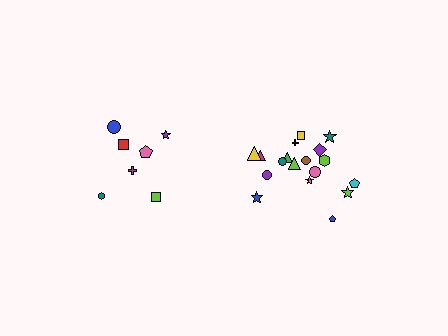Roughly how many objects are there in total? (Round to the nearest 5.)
Roughly 25 objects in total.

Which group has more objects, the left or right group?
The right group.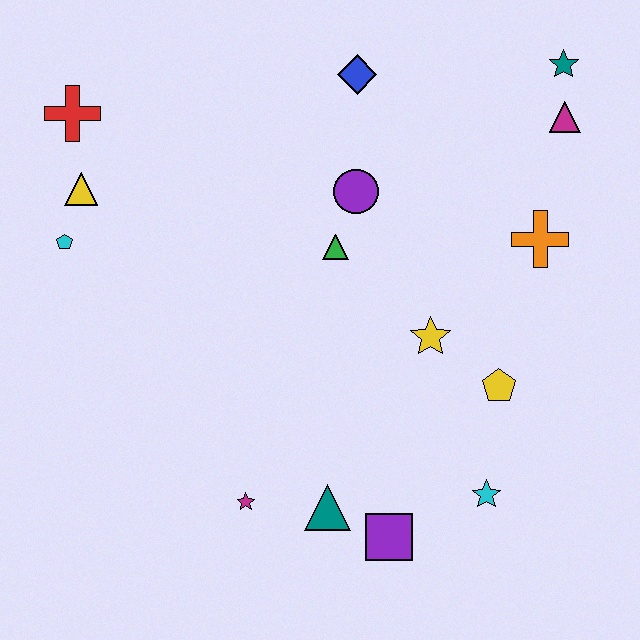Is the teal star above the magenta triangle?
Yes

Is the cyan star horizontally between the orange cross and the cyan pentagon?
Yes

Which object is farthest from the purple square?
The red cross is farthest from the purple square.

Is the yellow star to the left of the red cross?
No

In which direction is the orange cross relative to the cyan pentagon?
The orange cross is to the right of the cyan pentagon.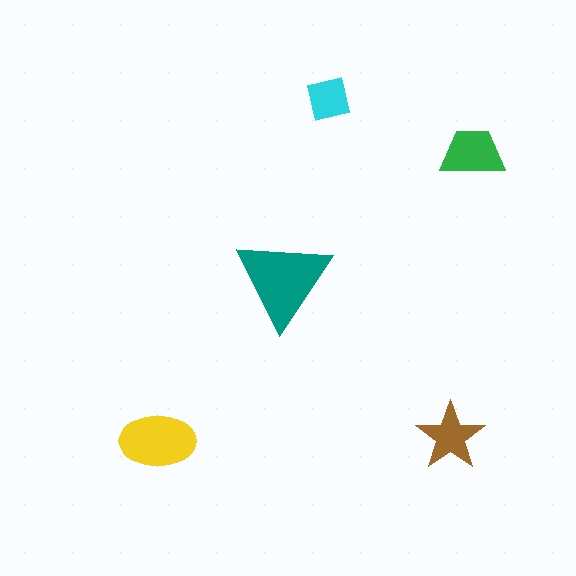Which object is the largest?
The teal triangle.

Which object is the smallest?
The cyan square.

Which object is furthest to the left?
The yellow ellipse is leftmost.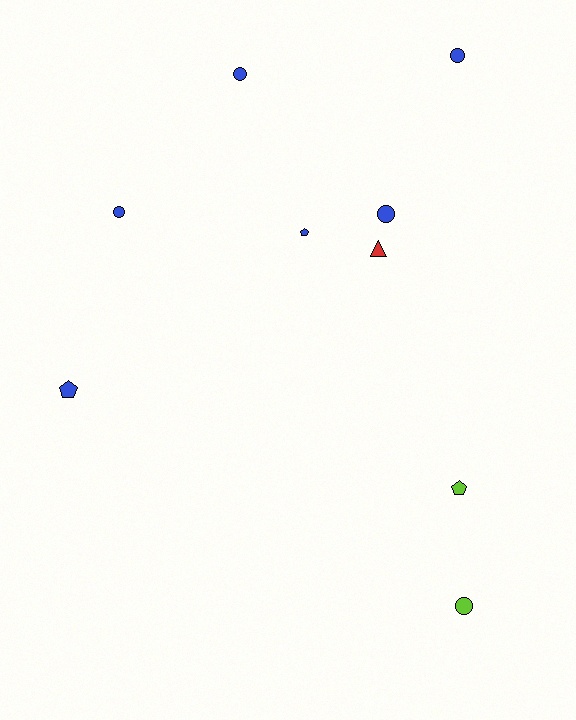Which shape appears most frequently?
Circle, with 5 objects.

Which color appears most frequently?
Blue, with 6 objects.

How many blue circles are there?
There are 4 blue circles.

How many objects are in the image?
There are 9 objects.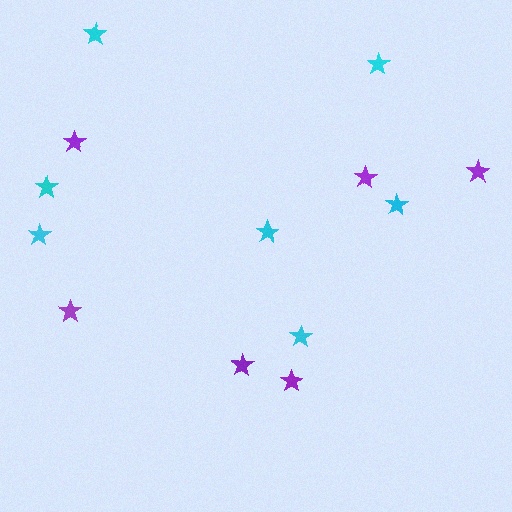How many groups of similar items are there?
There are 2 groups: one group of cyan stars (7) and one group of purple stars (6).